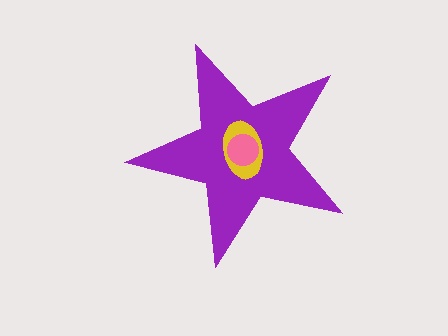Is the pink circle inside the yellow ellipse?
Yes.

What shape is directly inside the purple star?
The yellow ellipse.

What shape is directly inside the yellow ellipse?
The pink circle.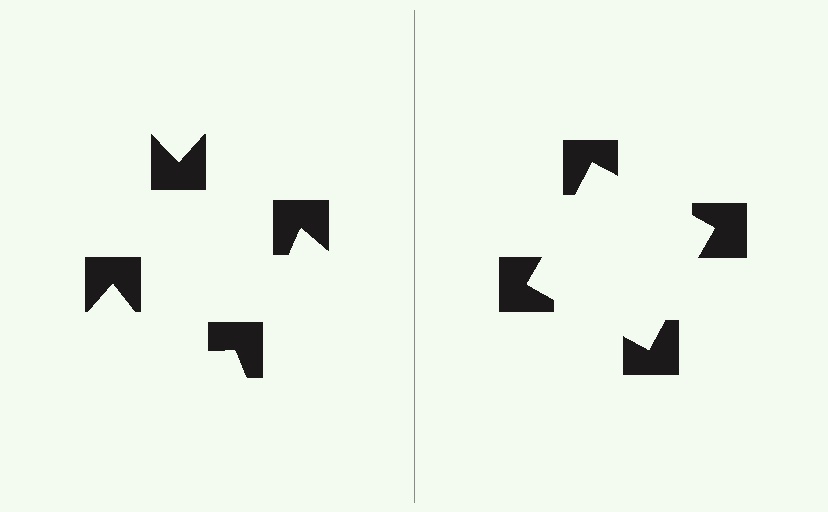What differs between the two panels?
The notched squares are positioned identically on both sides; only the wedge orientations differ. On the right they align to a square; on the left they are misaligned.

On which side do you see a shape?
An illusory square appears on the right side. On the left side the wedge cuts are rotated, so no coherent shape forms.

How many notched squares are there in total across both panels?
8 — 4 on each side.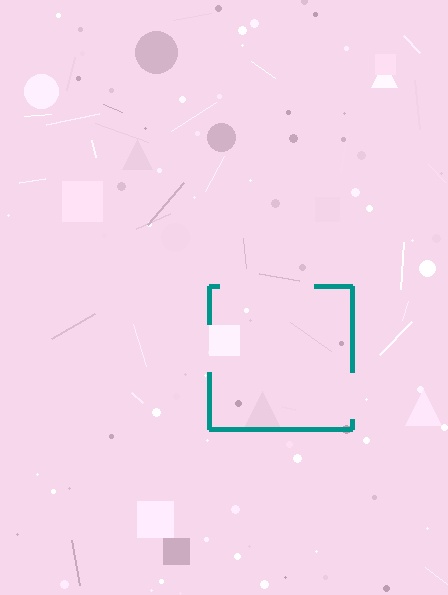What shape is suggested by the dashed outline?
The dashed outline suggests a square.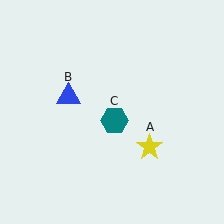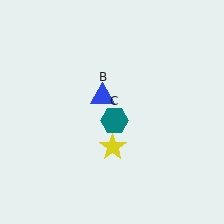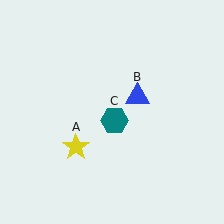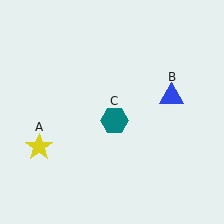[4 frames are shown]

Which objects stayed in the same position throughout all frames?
Teal hexagon (object C) remained stationary.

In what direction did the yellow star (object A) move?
The yellow star (object A) moved left.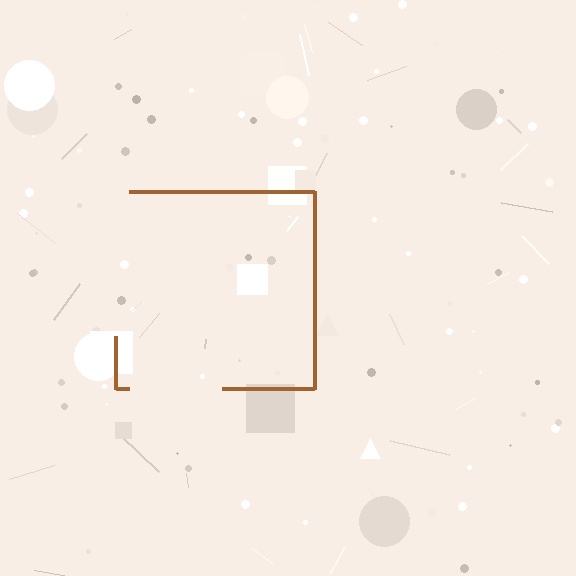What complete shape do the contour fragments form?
The contour fragments form a square.